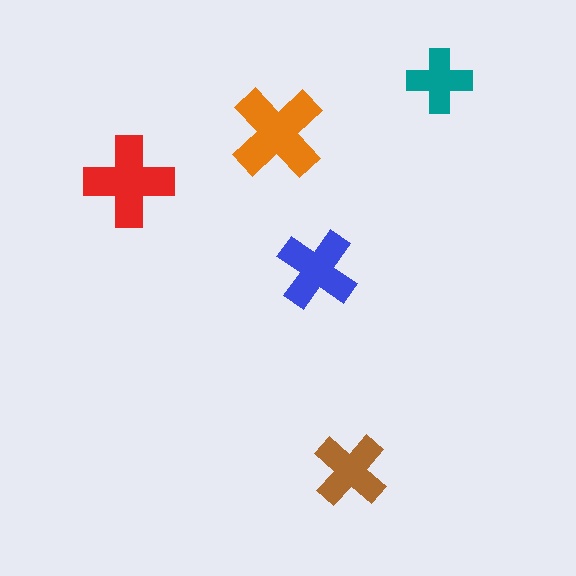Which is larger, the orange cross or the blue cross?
The orange one.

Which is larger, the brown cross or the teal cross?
The brown one.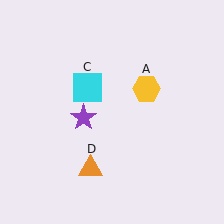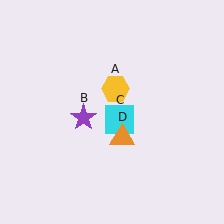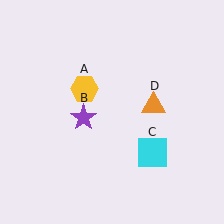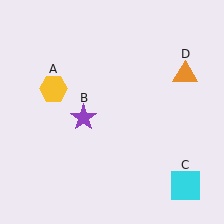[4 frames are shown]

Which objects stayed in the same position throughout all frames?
Purple star (object B) remained stationary.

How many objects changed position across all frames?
3 objects changed position: yellow hexagon (object A), cyan square (object C), orange triangle (object D).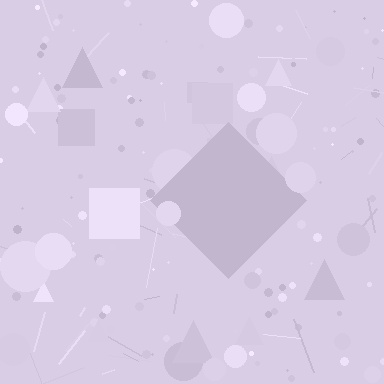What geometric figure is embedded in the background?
A diamond is embedded in the background.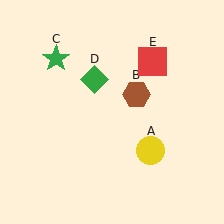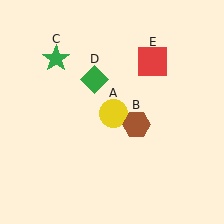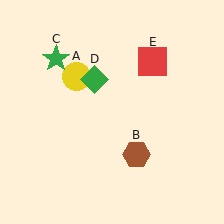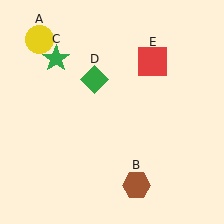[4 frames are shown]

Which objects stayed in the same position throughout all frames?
Green star (object C) and green diamond (object D) and red square (object E) remained stationary.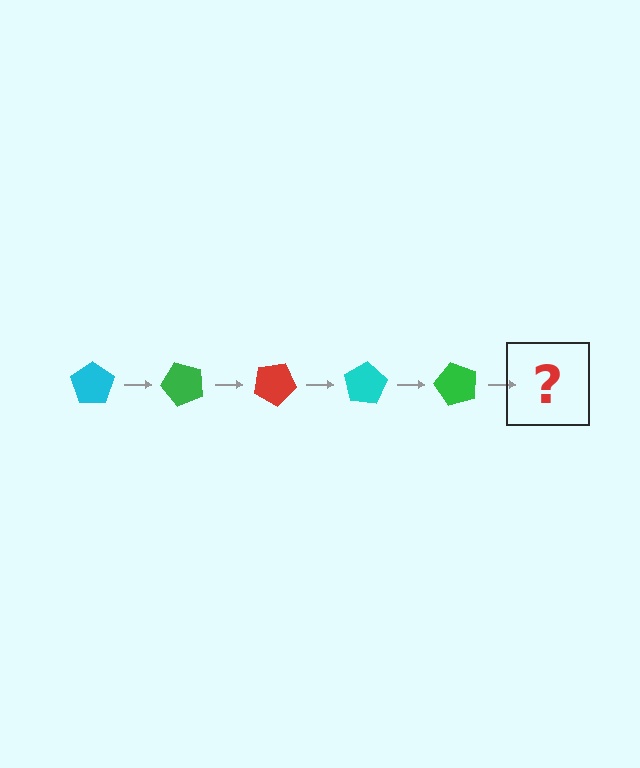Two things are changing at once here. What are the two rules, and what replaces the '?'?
The two rules are that it rotates 50 degrees each step and the color cycles through cyan, green, and red. The '?' should be a red pentagon, rotated 250 degrees from the start.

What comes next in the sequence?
The next element should be a red pentagon, rotated 250 degrees from the start.